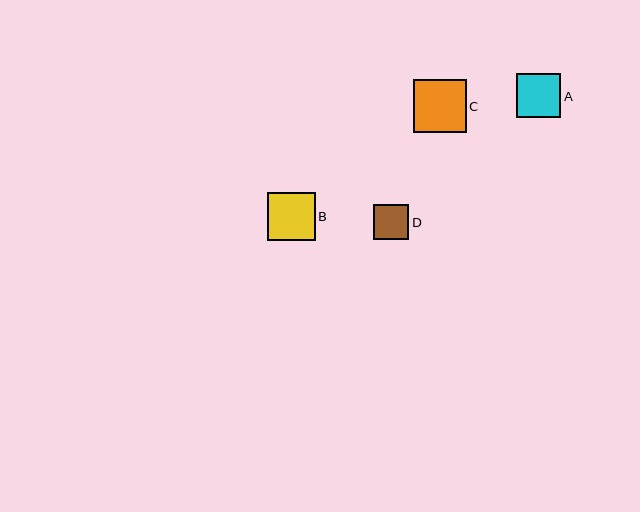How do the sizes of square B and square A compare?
Square B and square A are approximately the same size.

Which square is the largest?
Square C is the largest with a size of approximately 52 pixels.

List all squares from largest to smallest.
From largest to smallest: C, B, A, D.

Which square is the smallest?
Square D is the smallest with a size of approximately 35 pixels.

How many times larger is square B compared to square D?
Square B is approximately 1.4 times the size of square D.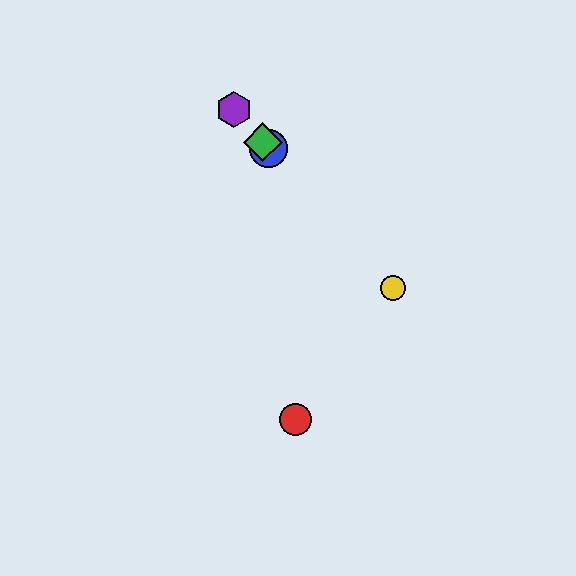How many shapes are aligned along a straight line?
4 shapes (the blue circle, the green diamond, the yellow circle, the purple hexagon) are aligned along a straight line.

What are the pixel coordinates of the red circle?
The red circle is at (295, 419).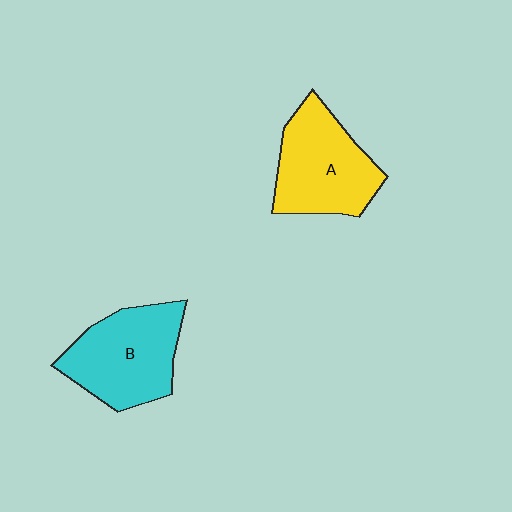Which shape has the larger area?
Shape B (cyan).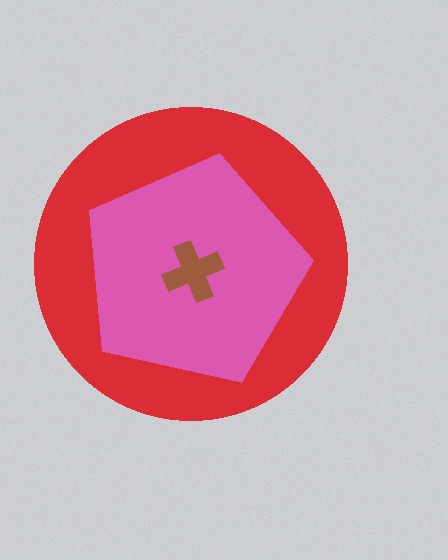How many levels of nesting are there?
3.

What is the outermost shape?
The red circle.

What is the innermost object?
The brown cross.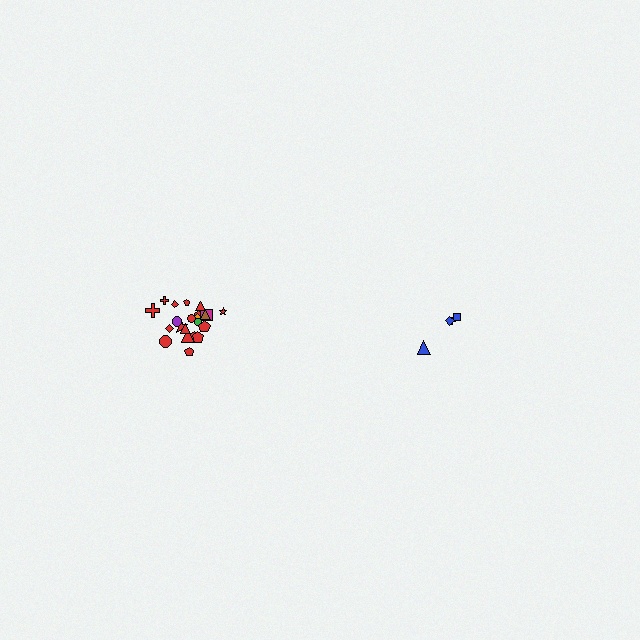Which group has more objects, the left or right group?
The left group.